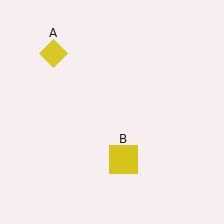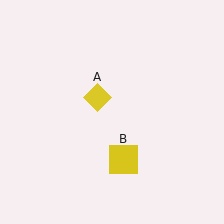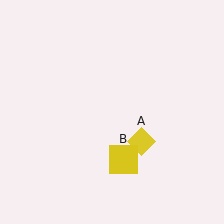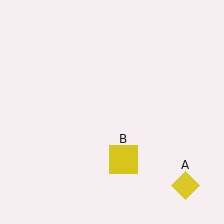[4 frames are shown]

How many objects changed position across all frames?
1 object changed position: yellow diamond (object A).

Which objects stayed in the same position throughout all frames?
Yellow square (object B) remained stationary.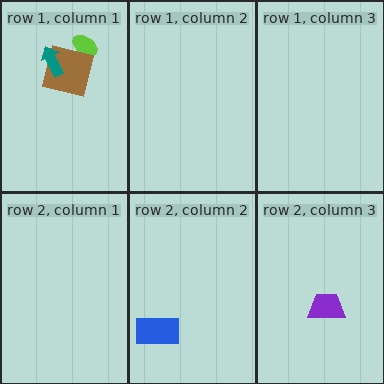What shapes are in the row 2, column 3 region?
The purple trapezoid.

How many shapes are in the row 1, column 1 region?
3.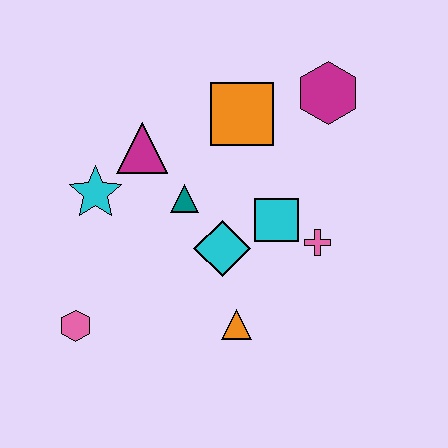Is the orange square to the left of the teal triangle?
No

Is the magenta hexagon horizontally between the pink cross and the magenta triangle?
No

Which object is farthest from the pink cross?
The pink hexagon is farthest from the pink cross.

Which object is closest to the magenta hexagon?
The orange square is closest to the magenta hexagon.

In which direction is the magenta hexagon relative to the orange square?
The magenta hexagon is to the right of the orange square.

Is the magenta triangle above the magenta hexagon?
No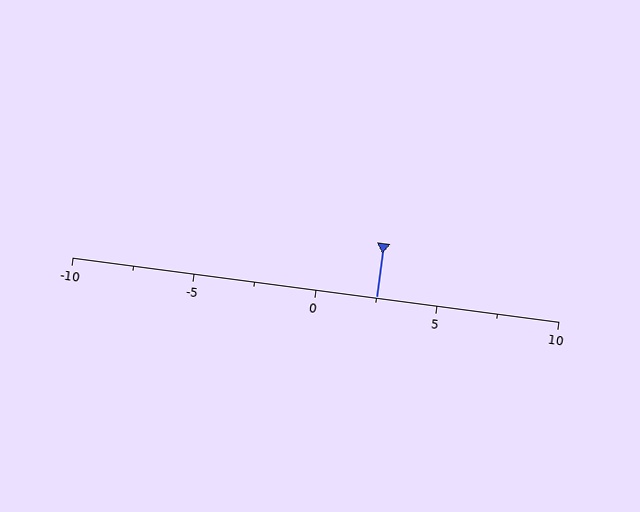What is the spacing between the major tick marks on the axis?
The major ticks are spaced 5 apart.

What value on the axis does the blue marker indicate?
The marker indicates approximately 2.5.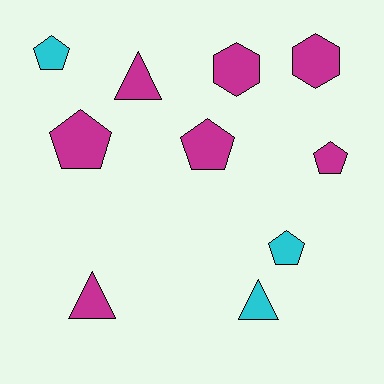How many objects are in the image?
There are 10 objects.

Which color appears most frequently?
Magenta, with 7 objects.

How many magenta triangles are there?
There are 2 magenta triangles.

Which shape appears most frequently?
Pentagon, with 5 objects.